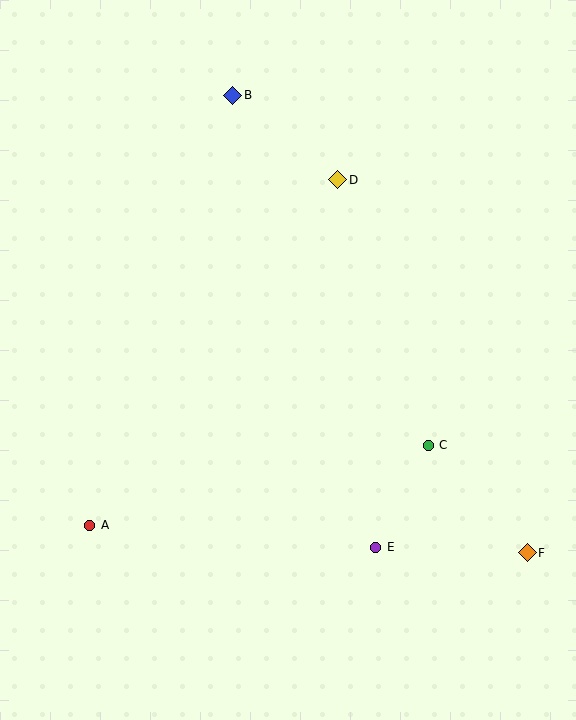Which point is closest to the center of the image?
Point C at (428, 445) is closest to the center.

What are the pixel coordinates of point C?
Point C is at (428, 445).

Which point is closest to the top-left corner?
Point B is closest to the top-left corner.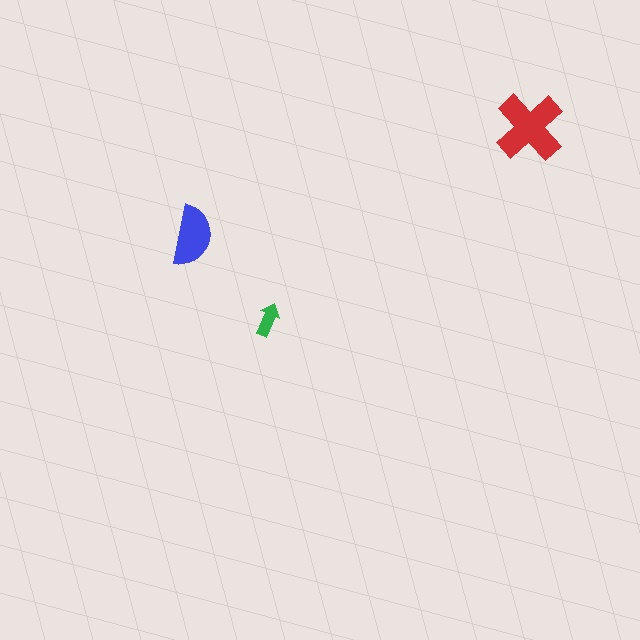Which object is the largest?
The red cross.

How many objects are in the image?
There are 3 objects in the image.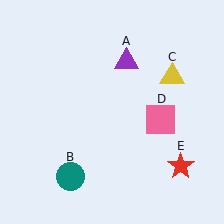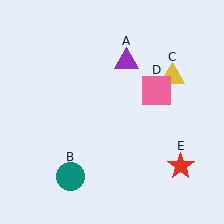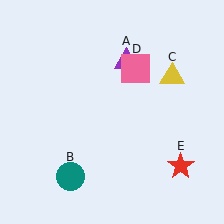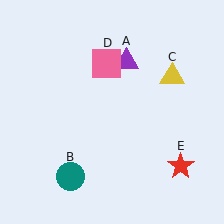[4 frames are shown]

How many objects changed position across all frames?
1 object changed position: pink square (object D).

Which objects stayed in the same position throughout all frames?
Purple triangle (object A) and teal circle (object B) and yellow triangle (object C) and red star (object E) remained stationary.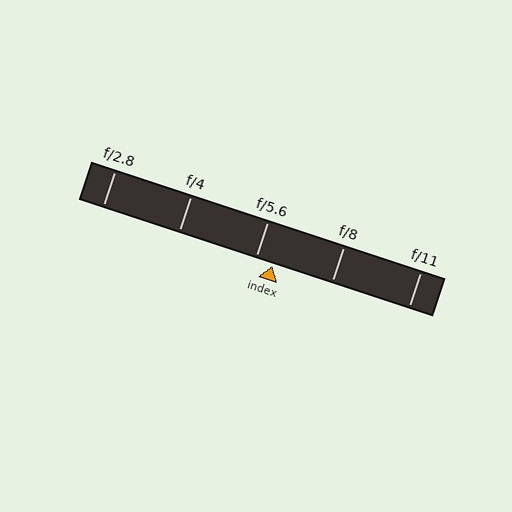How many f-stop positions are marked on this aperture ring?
There are 5 f-stop positions marked.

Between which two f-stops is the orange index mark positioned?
The index mark is between f/5.6 and f/8.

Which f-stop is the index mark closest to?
The index mark is closest to f/5.6.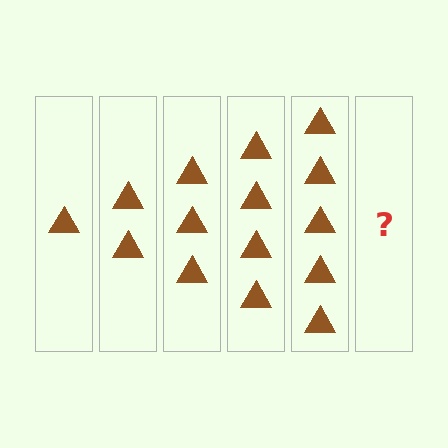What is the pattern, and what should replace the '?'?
The pattern is that each step adds one more triangle. The '?' should be 6 triangles.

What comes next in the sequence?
The next element should be 6 triangles.